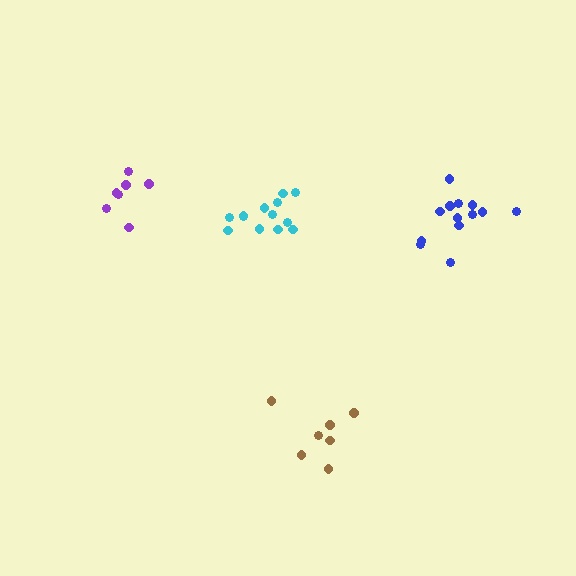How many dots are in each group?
Group 1: 13 dots, Group 2: 7 dots, Group 3: 7 dots, Group 4: 13 dots (40 total).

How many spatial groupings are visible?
There are 4 spatial groupings.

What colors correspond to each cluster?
The clusters are colored: cyan, brown, purple, blue.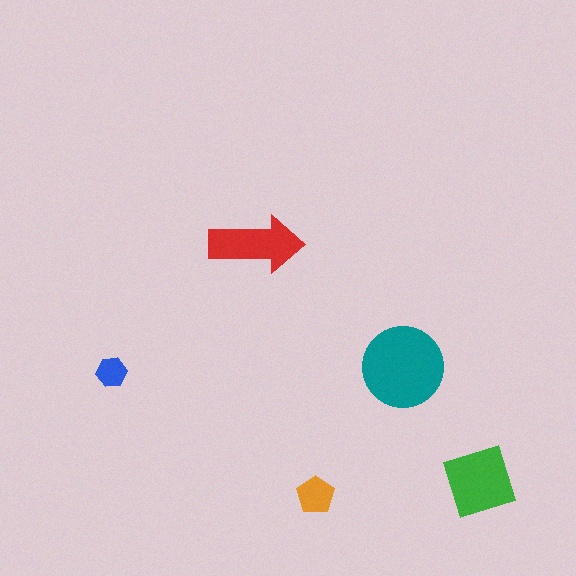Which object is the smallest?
The blue hexagon.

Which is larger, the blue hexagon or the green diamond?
The green diamond.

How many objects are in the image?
There are 5 objects in the image.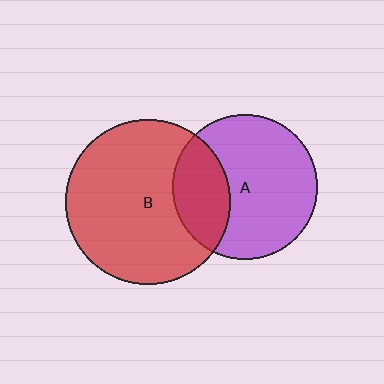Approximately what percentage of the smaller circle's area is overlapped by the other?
Approximately 30%.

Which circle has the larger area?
Circle B (red).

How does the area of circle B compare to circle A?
Approximately 1.3 times.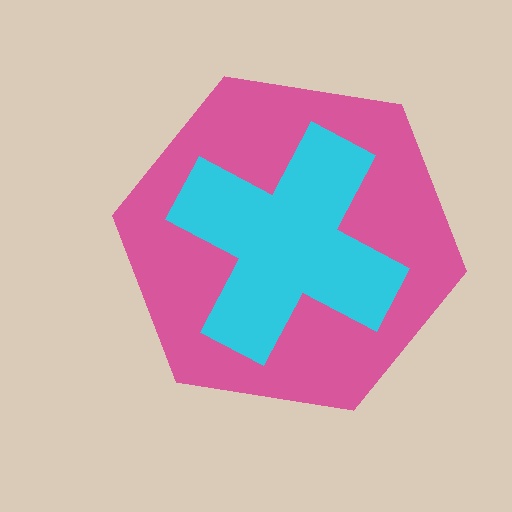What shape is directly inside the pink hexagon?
The cyan cross.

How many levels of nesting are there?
2.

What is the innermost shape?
The cyan cross.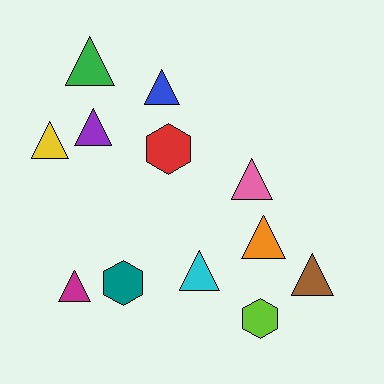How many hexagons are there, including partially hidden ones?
There are 3 hexagons.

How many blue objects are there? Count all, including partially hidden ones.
There is 1 blue object.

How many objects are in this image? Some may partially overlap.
There are 12 objects.